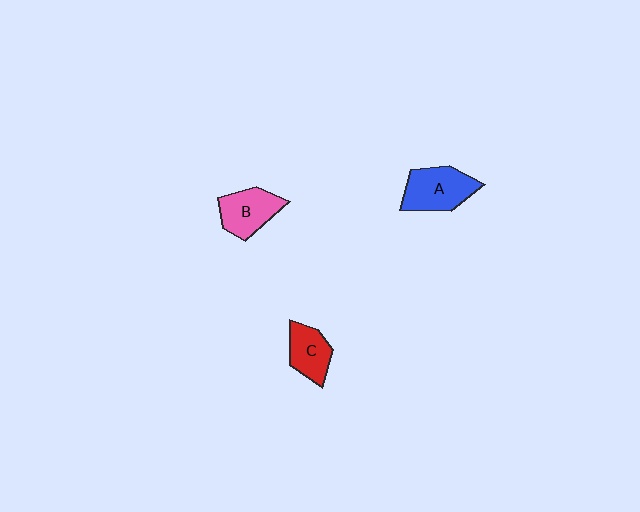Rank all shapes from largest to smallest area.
From largest to smallest: A (blue), B (pink), C (red).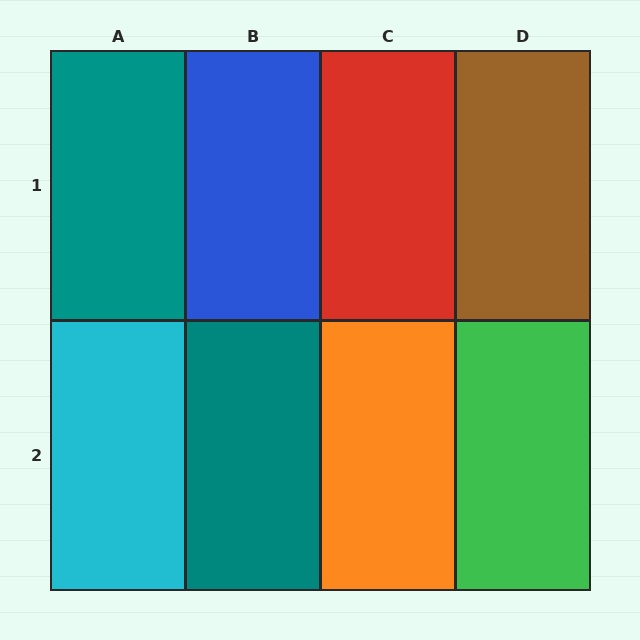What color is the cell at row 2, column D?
Green.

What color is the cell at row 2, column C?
Orange.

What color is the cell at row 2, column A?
Cyan.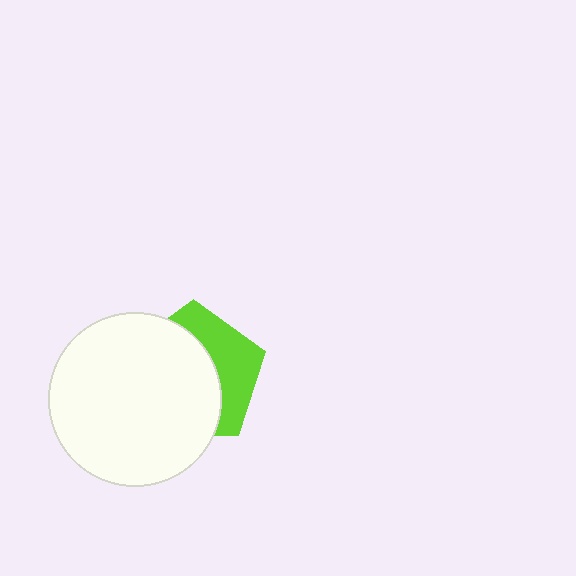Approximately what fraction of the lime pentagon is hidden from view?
Roughly 63% of the lime pentagon is hidden behind the white circle.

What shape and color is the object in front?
The object in front is a white circle.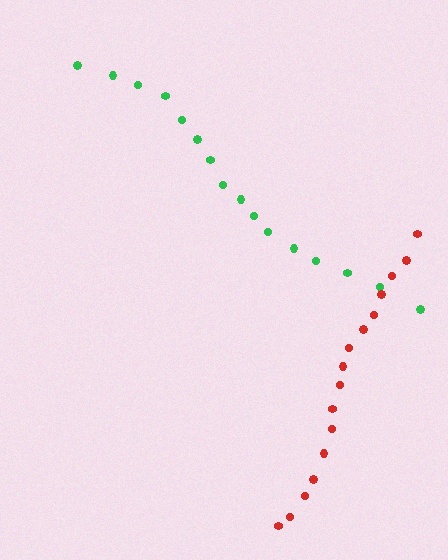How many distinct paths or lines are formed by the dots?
There are 2 distinct paths.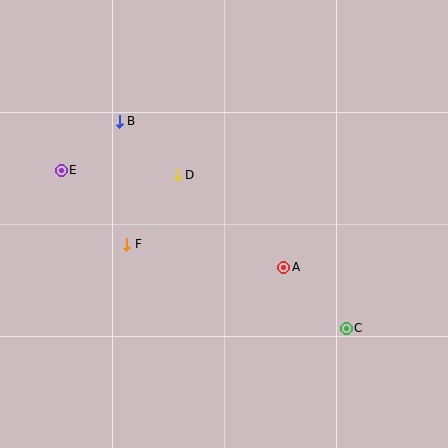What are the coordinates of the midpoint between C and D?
The midpoint between C and D is at (262, 251).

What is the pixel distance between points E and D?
The distance between E and D is 116 pixels.